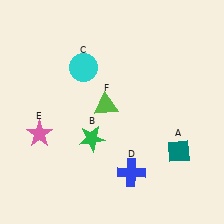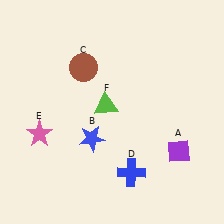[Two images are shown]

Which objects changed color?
A changed from teal to purple. B changed from green to blue. C changed from cyan to brown.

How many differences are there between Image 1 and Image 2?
There are 3 differences between the two images.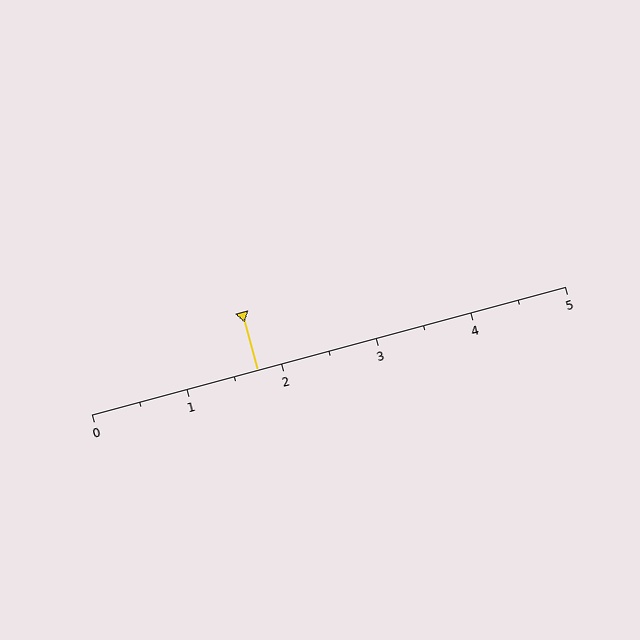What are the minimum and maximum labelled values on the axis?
The axis runs from 0 to 5.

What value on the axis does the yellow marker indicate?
The marker indicates approximately 1.8.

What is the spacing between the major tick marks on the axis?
The major ticks are spaced 1 apart.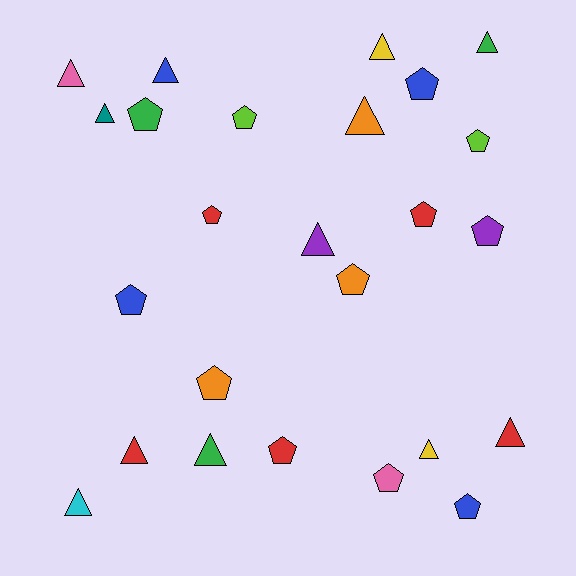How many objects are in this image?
There are 25 objects.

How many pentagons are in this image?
There are 13 pentagons.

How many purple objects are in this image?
There are 2 purple objects.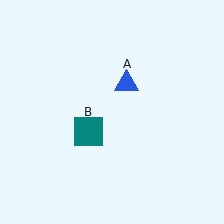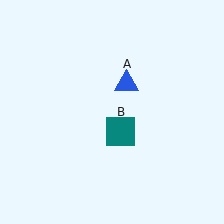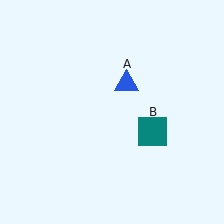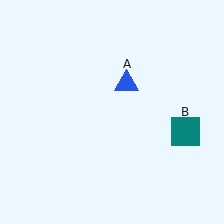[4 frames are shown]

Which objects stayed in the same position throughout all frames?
Blue triangle (object A) remained stationary.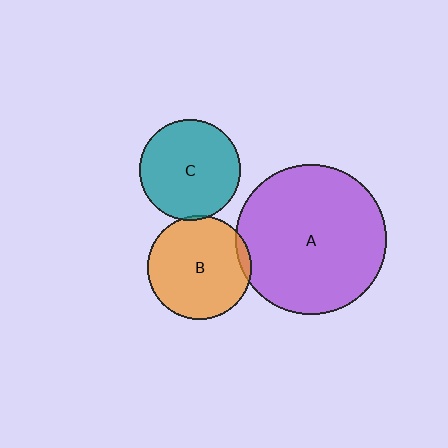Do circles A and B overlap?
Yes.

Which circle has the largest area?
Circle A (purple).